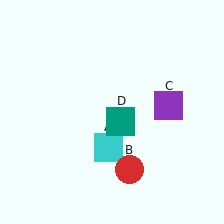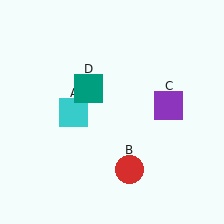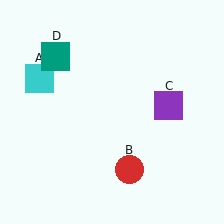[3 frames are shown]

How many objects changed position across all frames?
2 objects changed position: cyan square (object A), teal square (object D).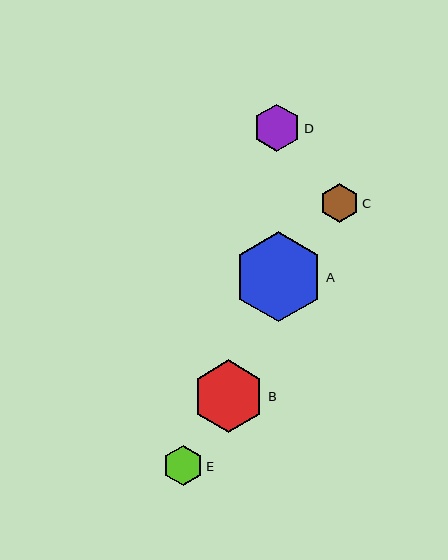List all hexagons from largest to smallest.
From largest to smallest: A, B, D, E, C.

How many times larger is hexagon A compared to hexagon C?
Hexagon A is approximately 2.3 times the size of hexagon C.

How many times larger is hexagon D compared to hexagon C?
Hexagon D is approximately 1.2 times the size of hexagon C.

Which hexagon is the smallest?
Hexagon C is the smallest with a size of approximately 39 pixels.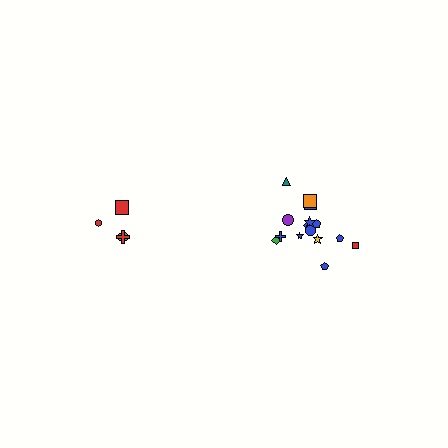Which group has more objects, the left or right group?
The right group.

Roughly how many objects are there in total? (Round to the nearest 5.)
Roughly 20 objects in total.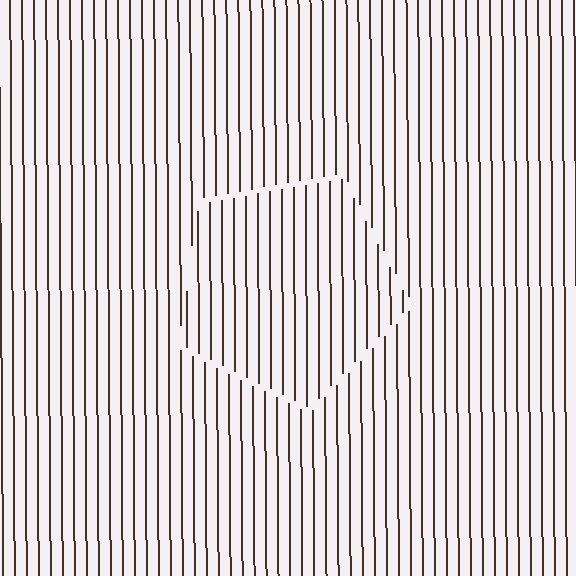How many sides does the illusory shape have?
5 sides — the line-ends trace a pentagon.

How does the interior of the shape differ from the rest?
The interior of the shape contains the same grating, shifted by half a period — the contour is defined by the phase discontinuity where line-ends from the inner and outer gratings abut.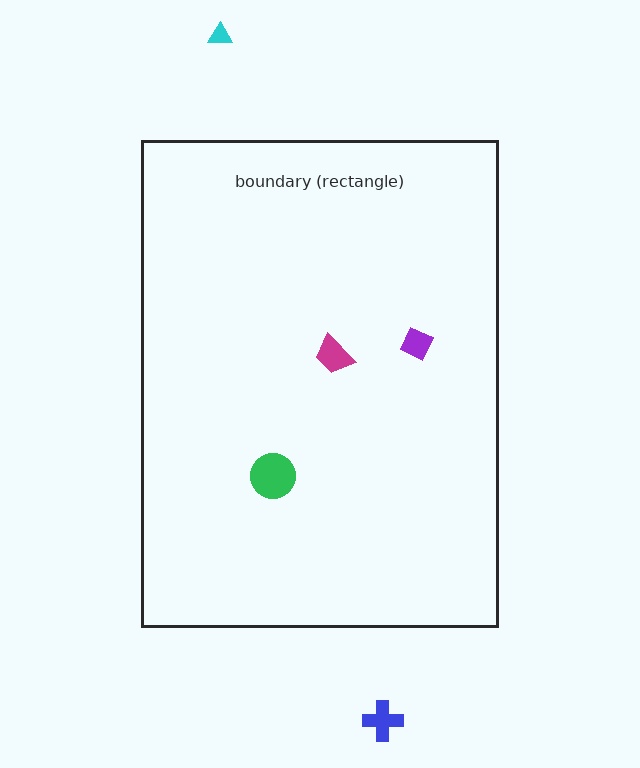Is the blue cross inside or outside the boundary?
Outside.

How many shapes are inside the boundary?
3 inside, 2 outside.